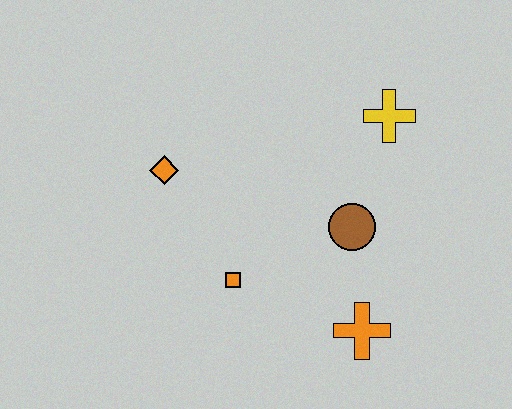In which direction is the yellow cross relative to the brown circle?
The yellow cross is above the brown circle.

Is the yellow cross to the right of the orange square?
Yes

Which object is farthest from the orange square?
The yellow cross is farthest from the orange square.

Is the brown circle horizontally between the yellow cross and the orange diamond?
Yes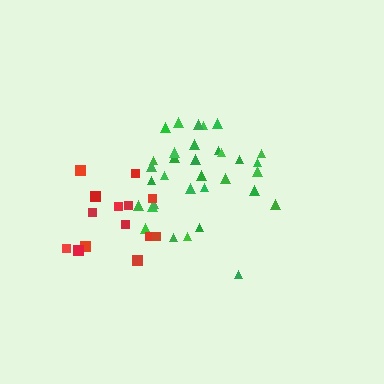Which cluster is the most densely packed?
Green.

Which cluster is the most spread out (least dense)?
Red.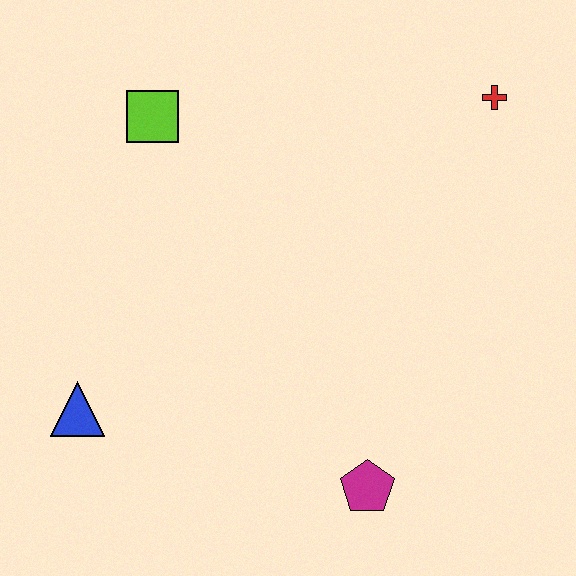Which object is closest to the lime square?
The blue triangle is closest to the lime square.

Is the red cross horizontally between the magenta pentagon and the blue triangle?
No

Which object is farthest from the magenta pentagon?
The lime square is farthest from the magenta pentagon.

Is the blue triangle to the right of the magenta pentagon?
No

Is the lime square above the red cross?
No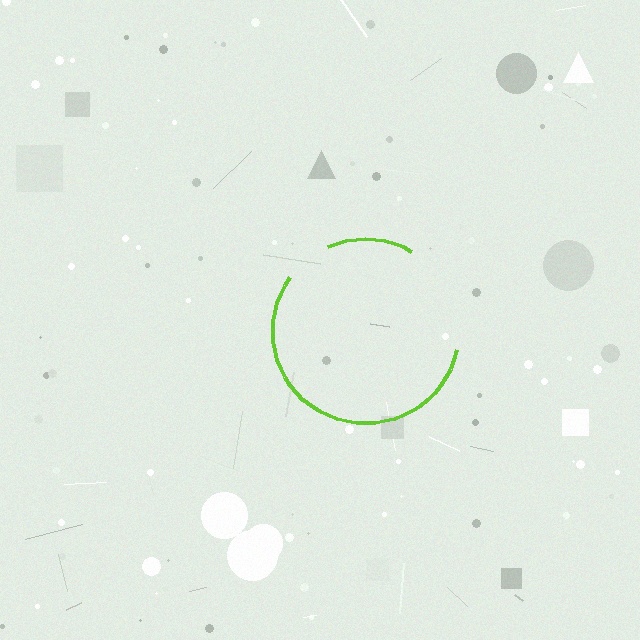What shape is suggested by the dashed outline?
The dashed outline suggests a circle.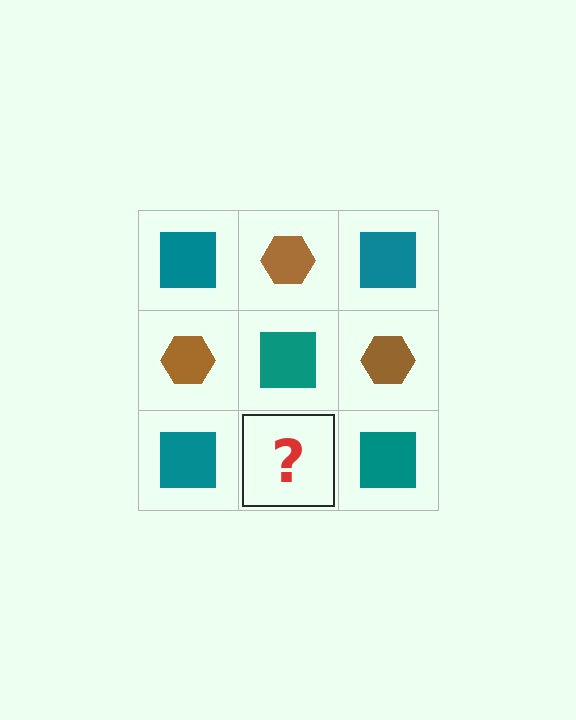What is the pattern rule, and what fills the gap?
The rule is that it alternates teal square and brown hexagon in a checkerboard pattern. The gap should be filled with a brown hexagon.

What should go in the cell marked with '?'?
The missing cell should contain a brown hexagon.